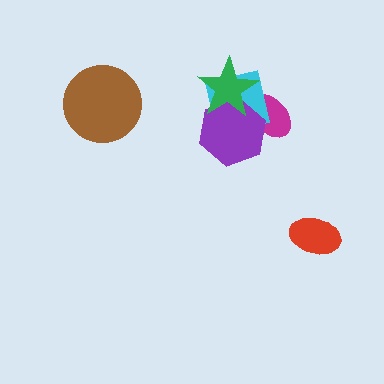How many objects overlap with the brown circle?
0 objects overlap with the brown circle.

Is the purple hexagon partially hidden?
Yes, it is partially covered by another shape.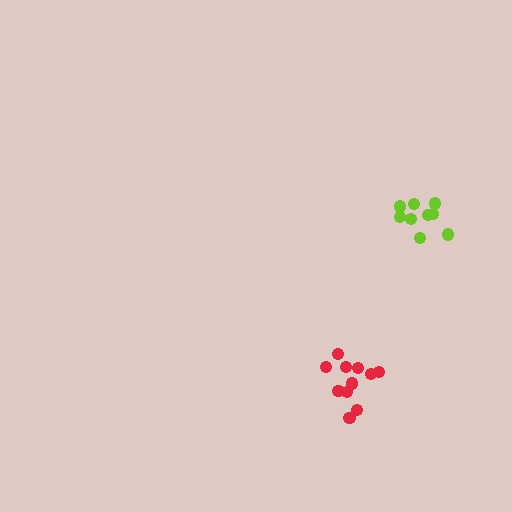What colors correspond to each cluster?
The clusters are colored: red, lime.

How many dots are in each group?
Group 1: 13 dots, Group 2: 9 dots (22 total).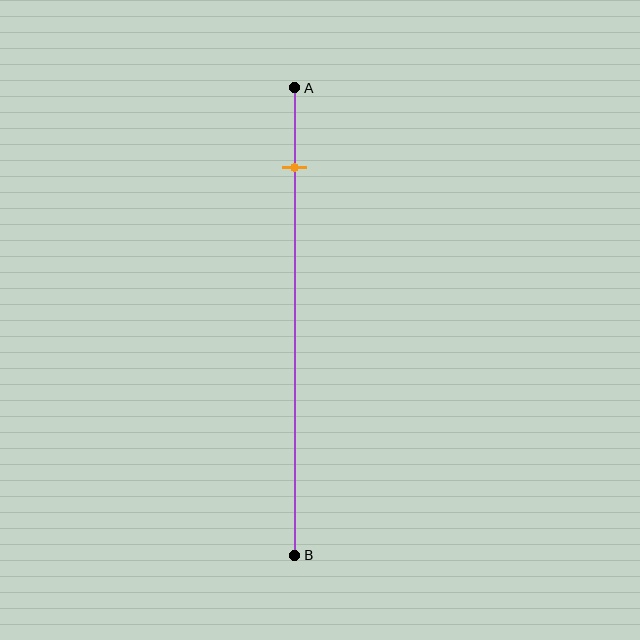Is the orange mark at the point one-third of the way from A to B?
No, the mark is at about 15% from A, not at the 33% one-third point.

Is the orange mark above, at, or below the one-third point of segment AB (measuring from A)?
The orange mark is above the one-third point of segment AB.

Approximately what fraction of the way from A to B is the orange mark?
The orange mark is approximately 15% of the way from A to B.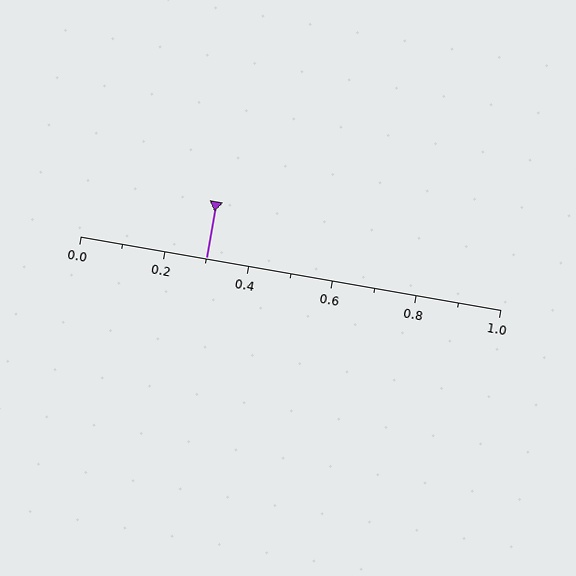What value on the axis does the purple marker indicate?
The marker indicates approximately 0.3.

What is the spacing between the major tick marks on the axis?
The major ticks are spaced 0.2 apart.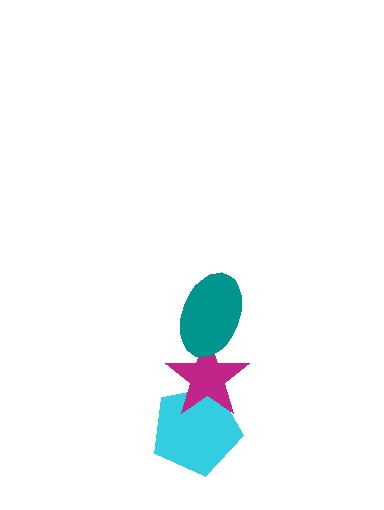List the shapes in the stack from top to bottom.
From top to bottom: the teal ellipse, the magenta star, the cyan pentagon.